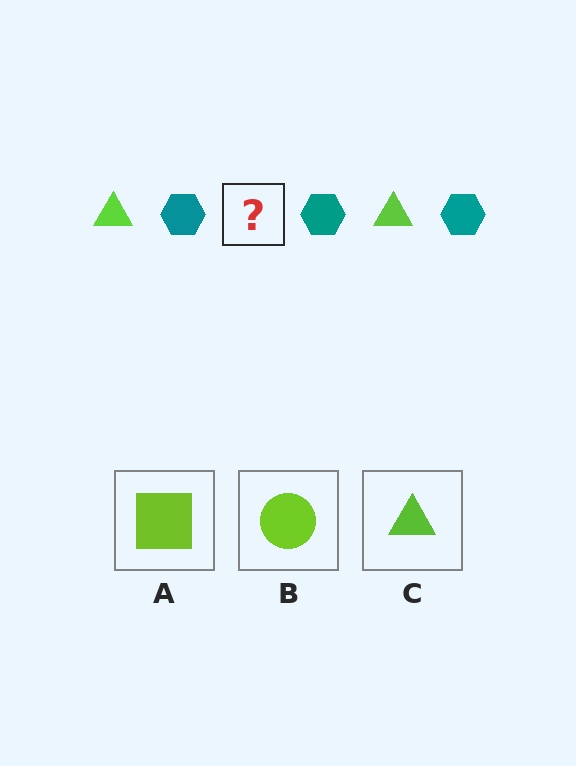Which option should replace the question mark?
Option C.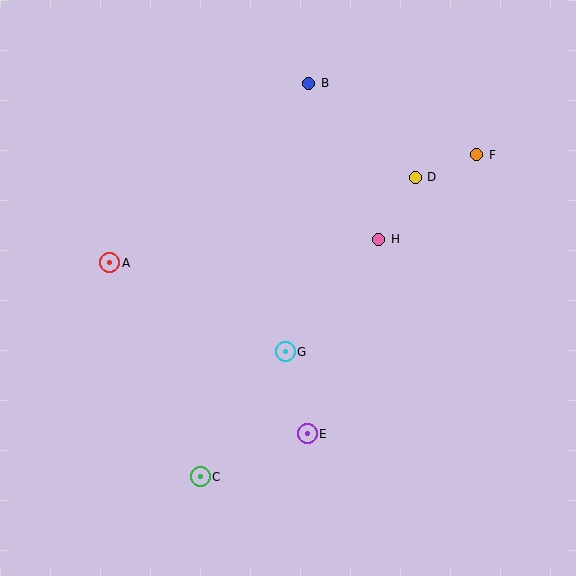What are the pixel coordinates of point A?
Point A is at (110, 263).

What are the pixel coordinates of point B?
Point B is at (309, 83).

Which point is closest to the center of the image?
Point G at (285, 352) is closest to the center.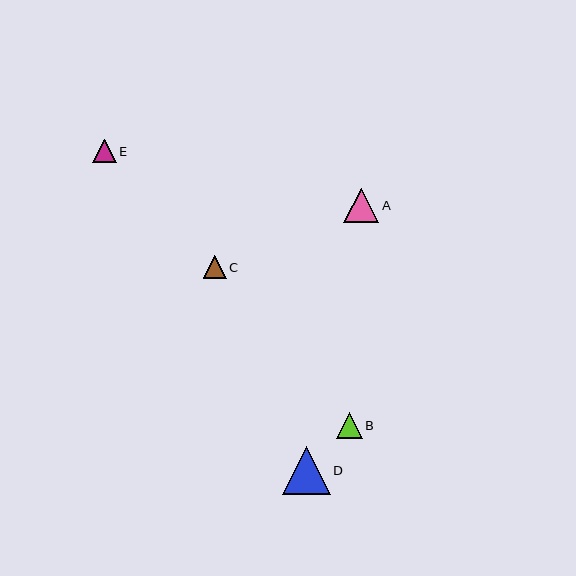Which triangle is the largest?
Triangle D is the largest with a size of approximately 48 pixels.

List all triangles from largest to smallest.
From largest to smallest: D, A, B, E, C.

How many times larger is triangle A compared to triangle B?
Triangle A is approximately 1.3 times the size of triangle B.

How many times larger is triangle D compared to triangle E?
Triangle D is approximately 2.0 times the size of triangle E.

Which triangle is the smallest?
Triangle C is the smallest with a size of approximately 23 pixels.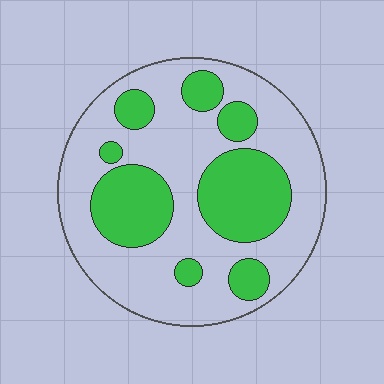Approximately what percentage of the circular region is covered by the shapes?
Approximately 35%.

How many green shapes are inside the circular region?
8.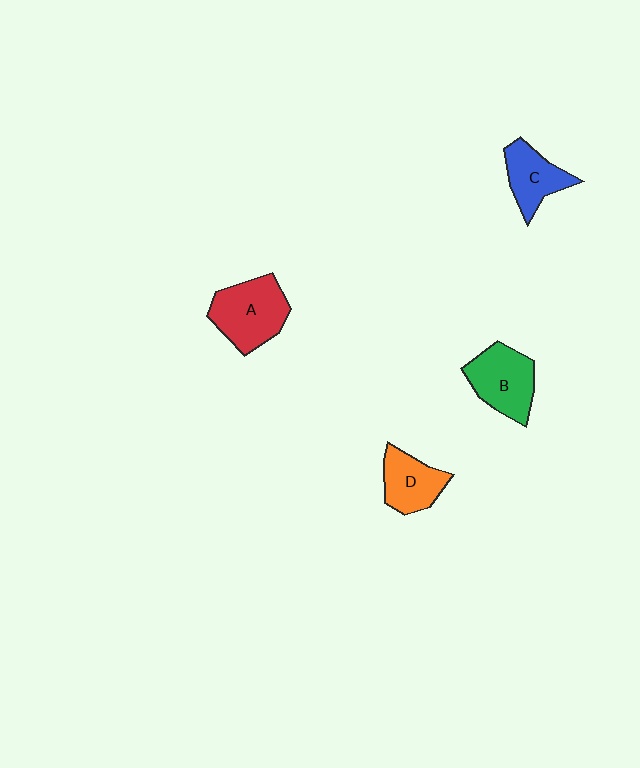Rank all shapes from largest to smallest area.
From largest to smallest: A (red), B (green), D (orange), C (blue).